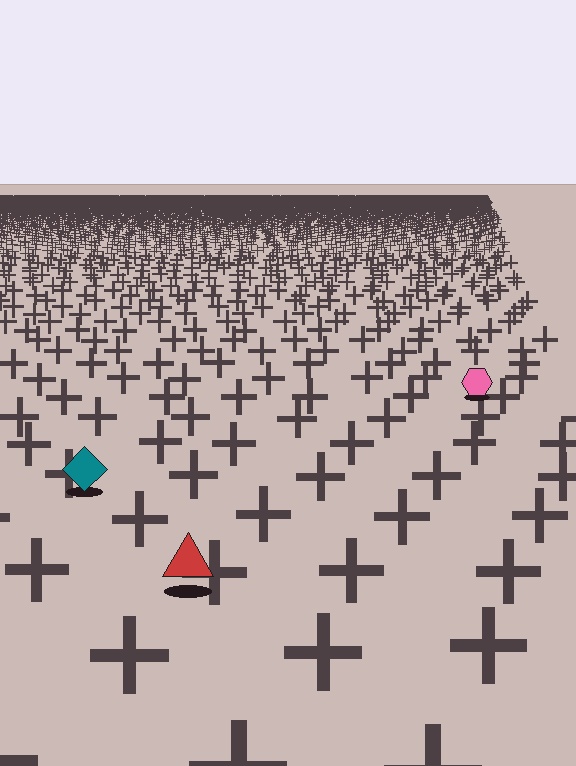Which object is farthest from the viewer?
The pink hexagon is farthest from the viewer. It appears smaller and the ground texture around it is denser.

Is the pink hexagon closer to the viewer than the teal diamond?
No. The teal diamond is closer — you can tell from the texture gradient: the ground texture is coarser near it.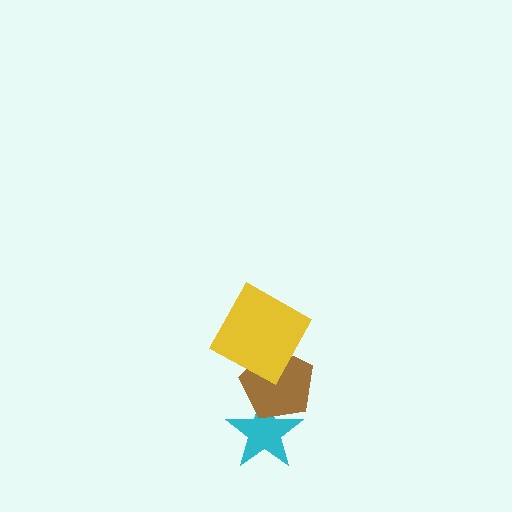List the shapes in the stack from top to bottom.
From top to bottom: the yellow square, the brown pentagon, the cyan star.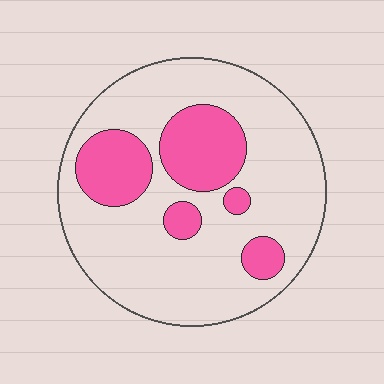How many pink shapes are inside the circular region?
5.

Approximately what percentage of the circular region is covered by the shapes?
Approximately 25%.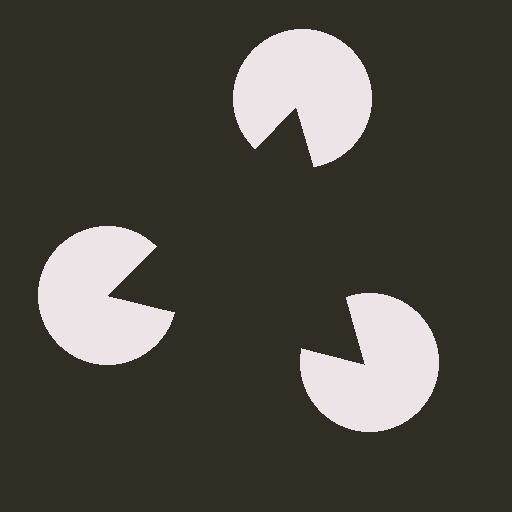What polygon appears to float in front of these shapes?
An illusory triangle — its edges are inferred from the aligned wedge cuts in the pac-man discs, not physically drawn.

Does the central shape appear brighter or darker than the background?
It typically appears slightly darker than the background, even though no actual brightness change is drawn.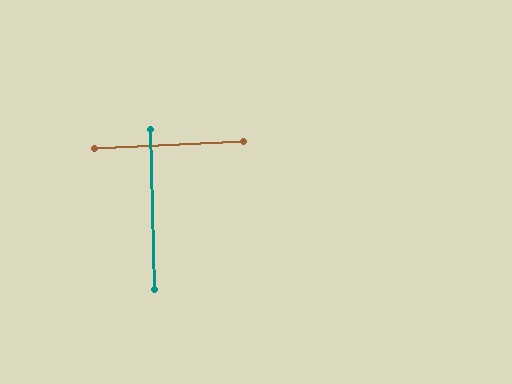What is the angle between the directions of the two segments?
Approximately 89 degrees.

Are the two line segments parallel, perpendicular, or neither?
Perpendicular — they meet at approximately 89°.